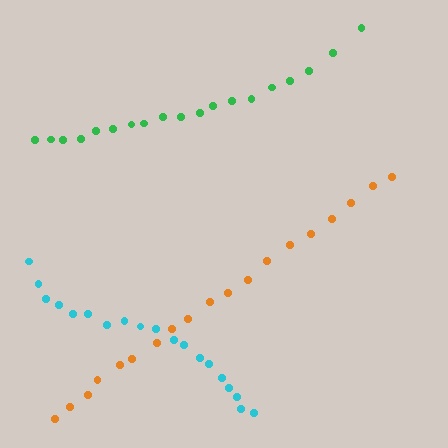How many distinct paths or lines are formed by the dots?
There are 3 distinct paths.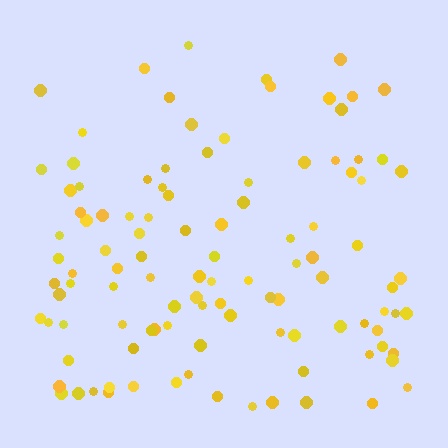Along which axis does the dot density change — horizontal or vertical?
Vertical.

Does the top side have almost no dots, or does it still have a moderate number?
Still a moderate number, just noticeably fewer than the bottom.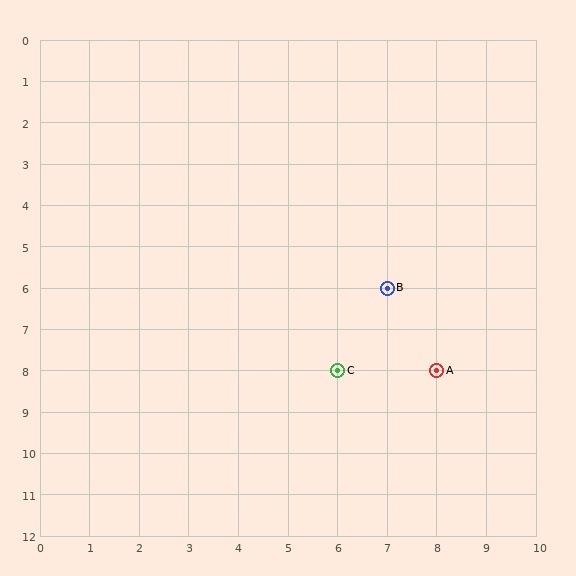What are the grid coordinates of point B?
Point B is at grid coordinates (7, 6).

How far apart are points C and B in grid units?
Points C and B are 1 column and 2 rows apart (about 2.2 grid units diagonally).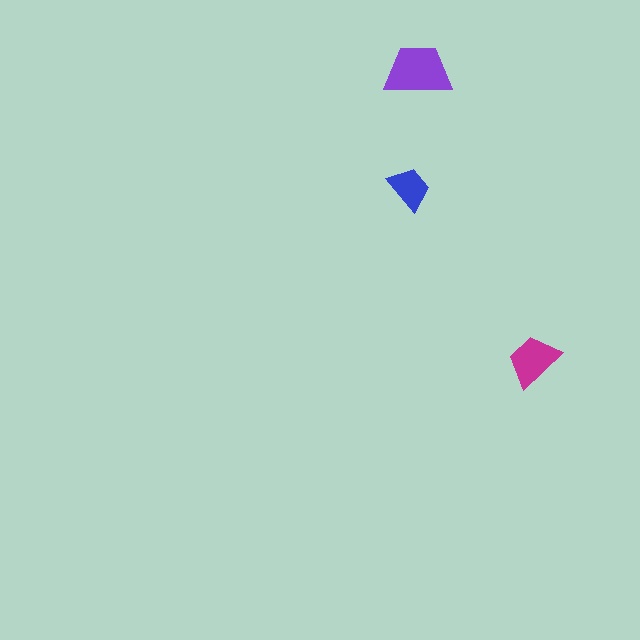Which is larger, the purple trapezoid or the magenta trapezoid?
The purple one.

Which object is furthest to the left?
The blue trapezoid is leftmost.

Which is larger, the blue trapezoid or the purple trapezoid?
The purple one.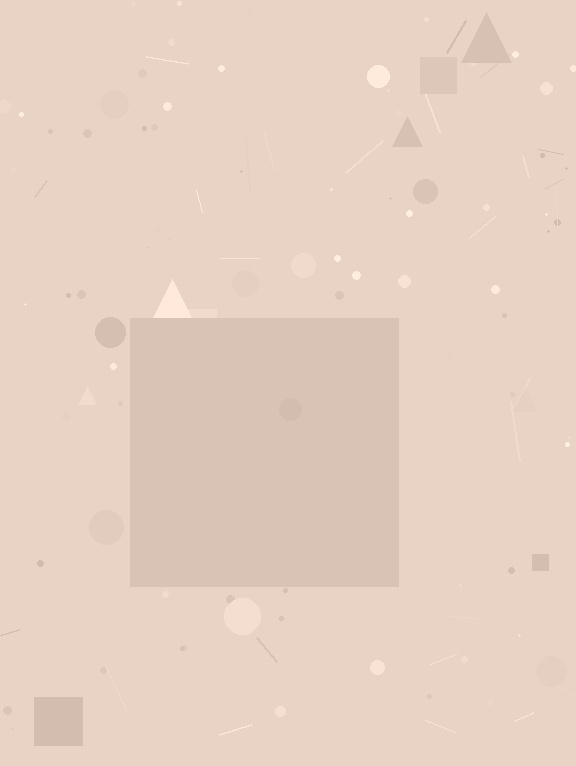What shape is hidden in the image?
A square is hidden in the image.